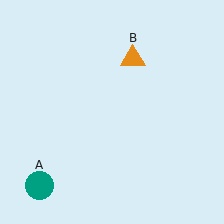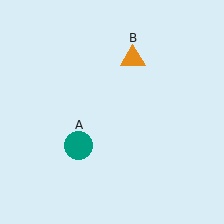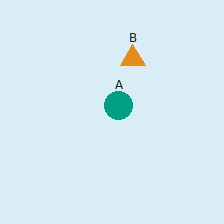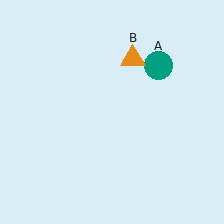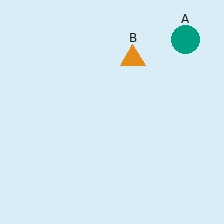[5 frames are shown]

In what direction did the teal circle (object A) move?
The teal circle (object A) moved up and to the right.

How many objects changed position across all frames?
1 object changed position: teal circle (object A).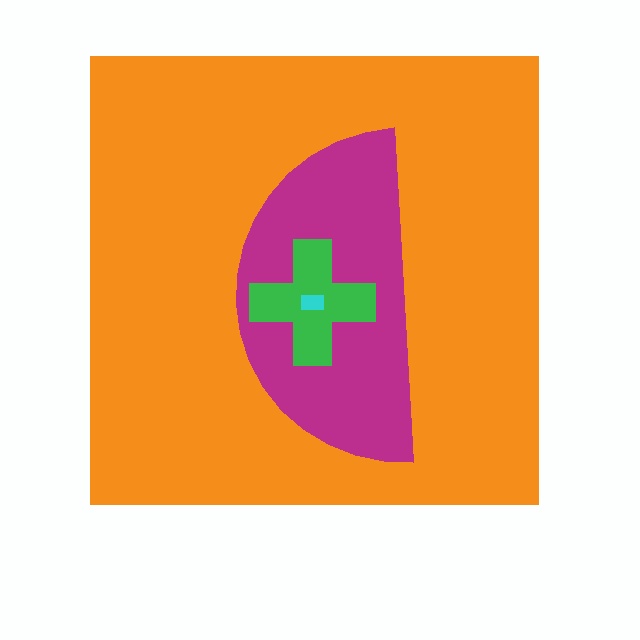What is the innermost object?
The cyan rectangle.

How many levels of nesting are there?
4.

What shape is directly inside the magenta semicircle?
The green cross.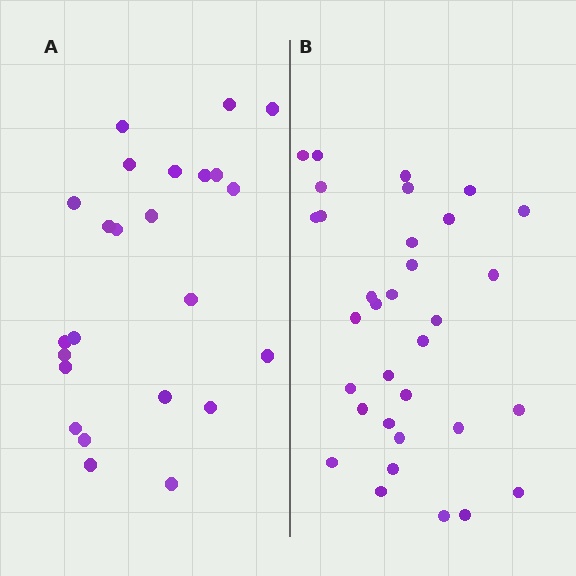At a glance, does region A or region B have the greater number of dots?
Region B (the right region) has more dots.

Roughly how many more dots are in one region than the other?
Region B has roughly 8 or so more dots than region A.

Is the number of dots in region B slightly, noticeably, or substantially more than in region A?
Region B has noticeably more, but not dramatically so. The ratio is roughly 1.4 to 1.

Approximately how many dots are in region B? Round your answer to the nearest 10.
About 30 dots. (The exact count is 33, which rounds to 30.)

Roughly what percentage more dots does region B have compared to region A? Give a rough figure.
About 40% more.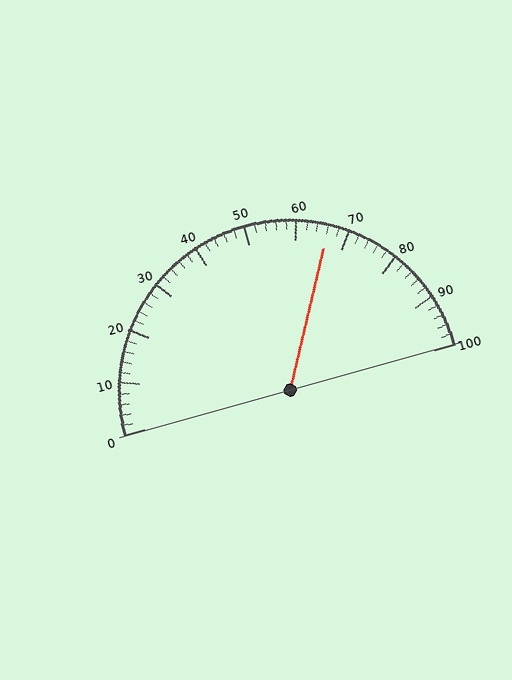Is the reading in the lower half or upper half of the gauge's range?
The reading is in the upper half of the range (0 to 100).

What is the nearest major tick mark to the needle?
The nearest major tick mark is 70.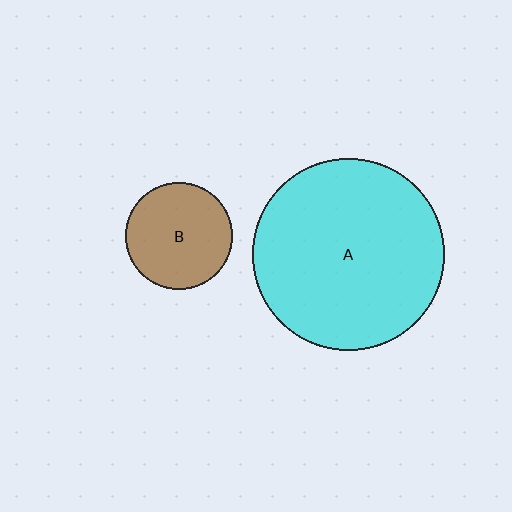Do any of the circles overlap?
No, none of the circles overlap.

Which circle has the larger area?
Circle A (cyan).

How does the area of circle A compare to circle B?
Approximately 3.2 times.